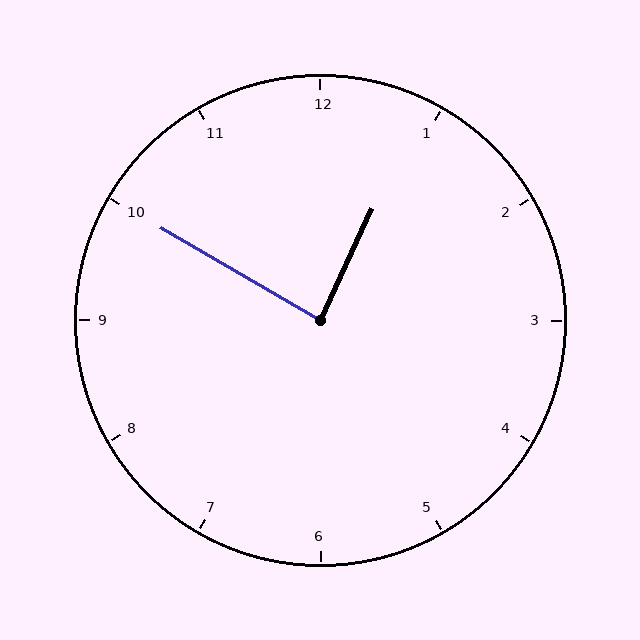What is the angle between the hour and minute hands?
Approximately 85 degrees.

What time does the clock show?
12:50.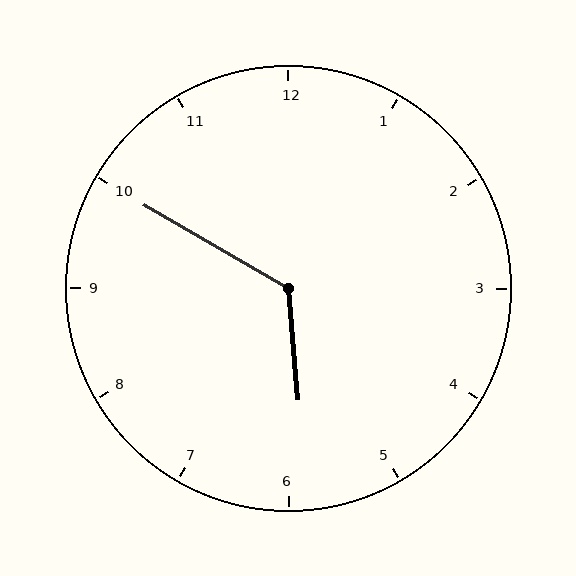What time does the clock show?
5:50.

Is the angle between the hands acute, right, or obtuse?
It is obtuse.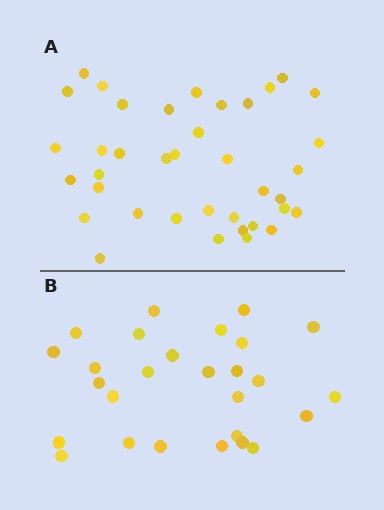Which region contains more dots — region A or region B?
Region A (the top region) has more dots.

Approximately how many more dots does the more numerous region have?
Region A has roughly 12 or so more dots than region B.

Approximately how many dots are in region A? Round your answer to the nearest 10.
About 40 dots. (The exact count is 38, which rounds to 40.)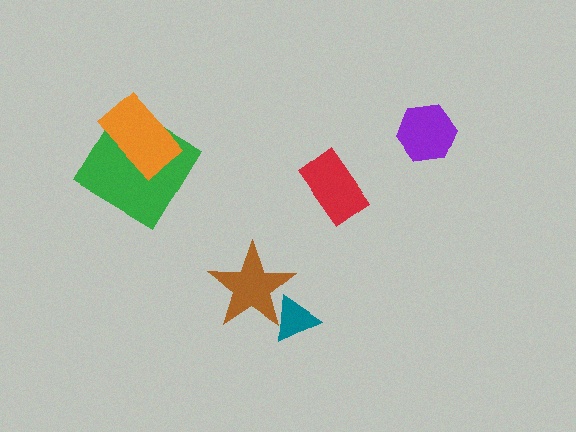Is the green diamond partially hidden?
Yes, it is partially covered by another shape.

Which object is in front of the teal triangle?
The brown star is in front of the teal triangle.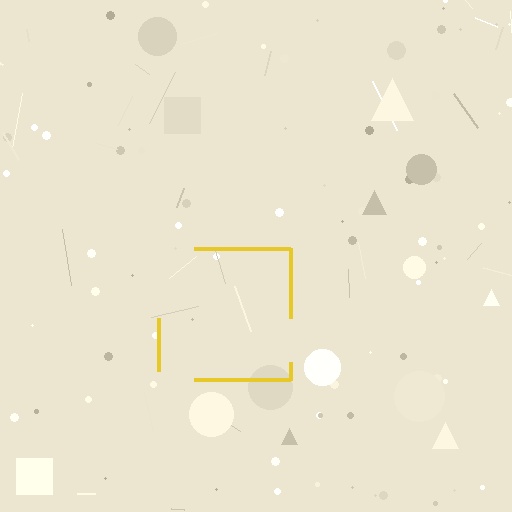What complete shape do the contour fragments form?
The contour fragments form a square.